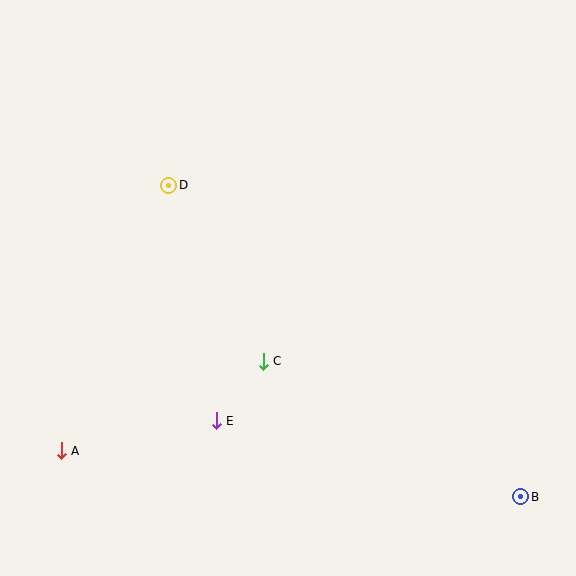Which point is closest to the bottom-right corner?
Point B is closest to the bottom-right corner.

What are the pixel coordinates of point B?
Point B is at (521, 497).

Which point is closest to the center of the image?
Point C at (263, 361) is closest to the center.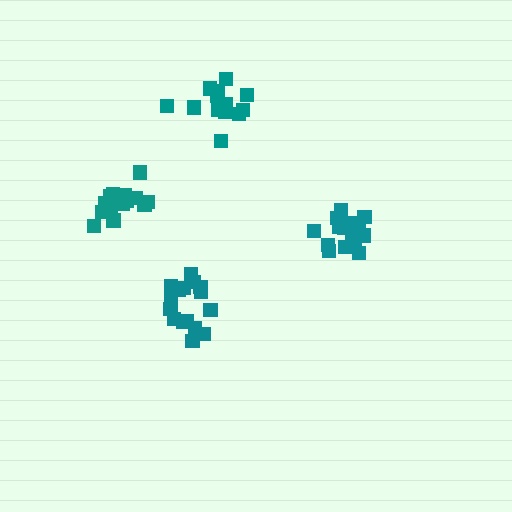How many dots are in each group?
Group 1: 16 dots, Group 2: 17 dots, Group 3: 16 dots, Group 4: 14 dots (63 total).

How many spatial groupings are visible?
There are 4 spatial groupings.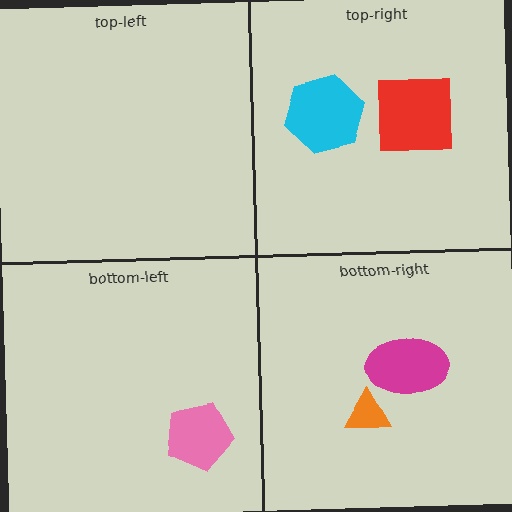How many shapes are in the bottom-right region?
2.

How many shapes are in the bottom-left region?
1.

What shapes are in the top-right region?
The red square, the cyan hexagon.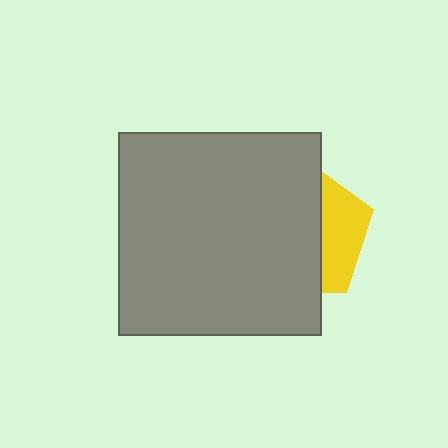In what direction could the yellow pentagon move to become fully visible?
The yellow pentagon could move right. That would shift it out from behind the gray square entirely.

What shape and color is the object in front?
The object in front is a gray square.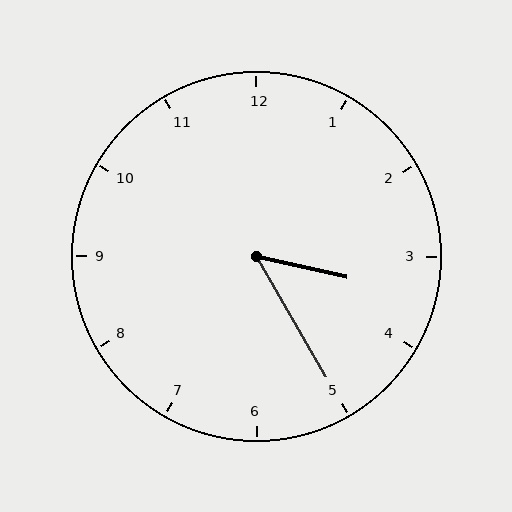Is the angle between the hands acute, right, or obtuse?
It is acute.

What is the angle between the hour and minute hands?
Approximately 48 degrees.